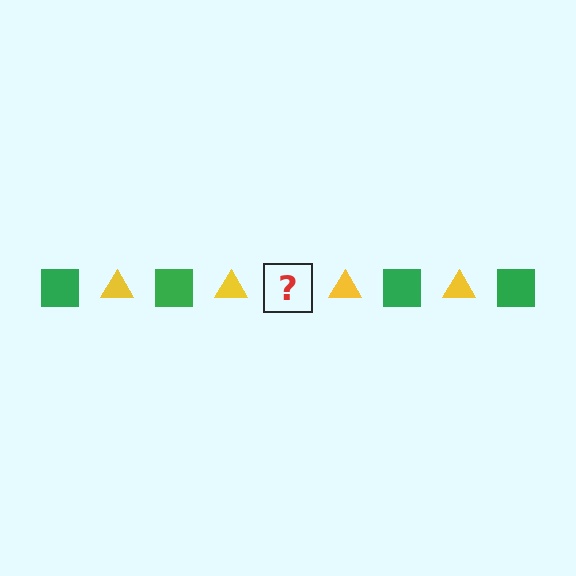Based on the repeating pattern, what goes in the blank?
The blank should be a green square.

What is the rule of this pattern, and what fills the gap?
The rule is that the pattern alternates between green square and yellow triangle. The gap should be filled with a green square.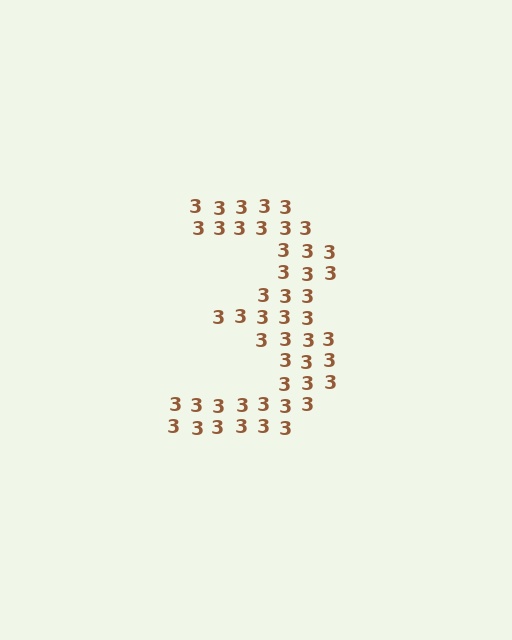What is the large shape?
The large shape is the digit 3.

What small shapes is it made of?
It is made of small digit 3's.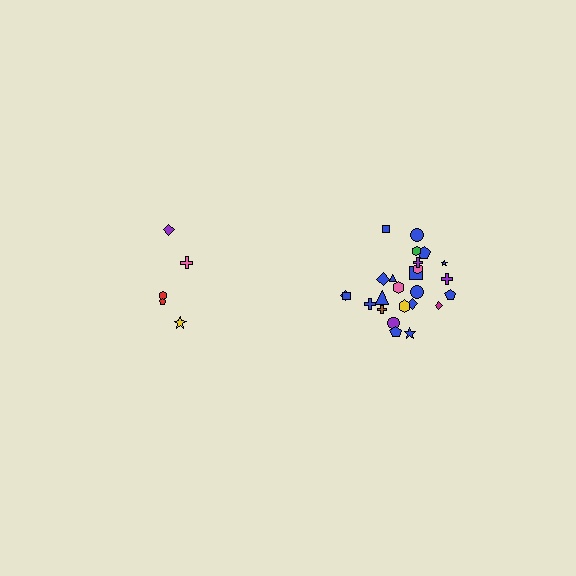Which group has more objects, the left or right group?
The right group.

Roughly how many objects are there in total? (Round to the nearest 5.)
Roughly 30 objects in total.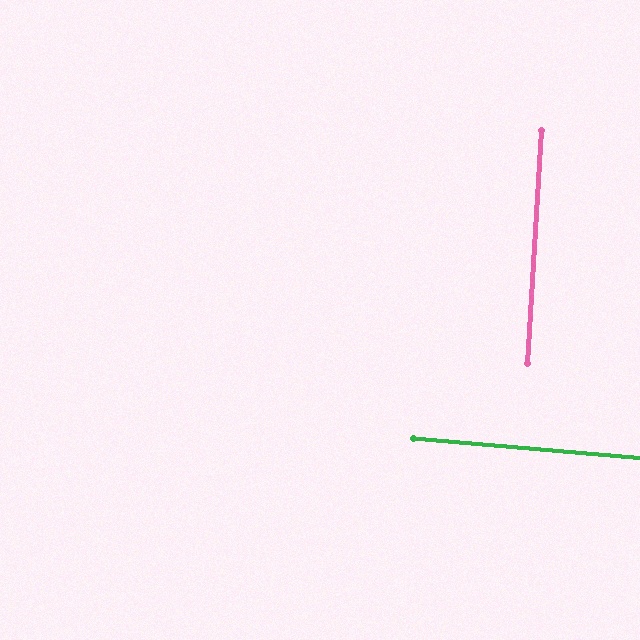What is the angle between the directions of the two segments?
Approximately 89 degrees.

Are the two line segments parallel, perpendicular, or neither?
Perpendicular — they meet at approximately 89°.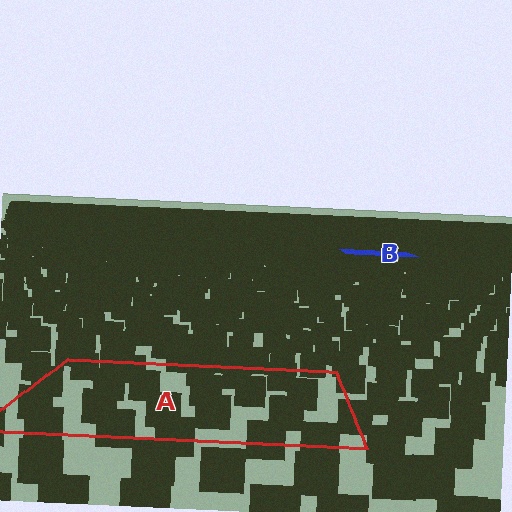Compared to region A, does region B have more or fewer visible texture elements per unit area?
Region B has more texture elements per unit area — they are packed more densely because it is farther away.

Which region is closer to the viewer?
Region A is closer. The texture elements there are larger and more spread out.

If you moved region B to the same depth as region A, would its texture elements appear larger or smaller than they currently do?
They would appear larger. At a closer depth, the same texture elements are projected at a bigger on-screen size.